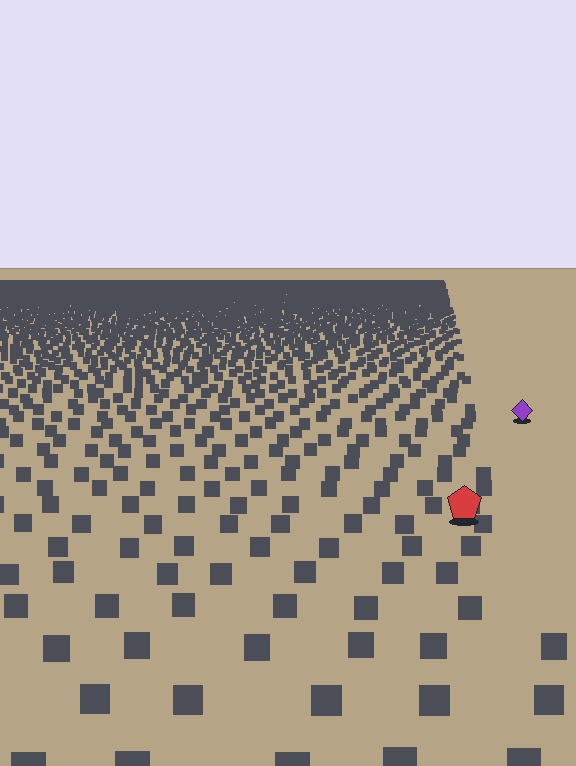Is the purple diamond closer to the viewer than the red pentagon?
No. The red pentagon is closer — you can tell from the texture gradient: the ground texture is coarser near it.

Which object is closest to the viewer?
The red pentagon is closest. The texture marks near it are larger and more spread out.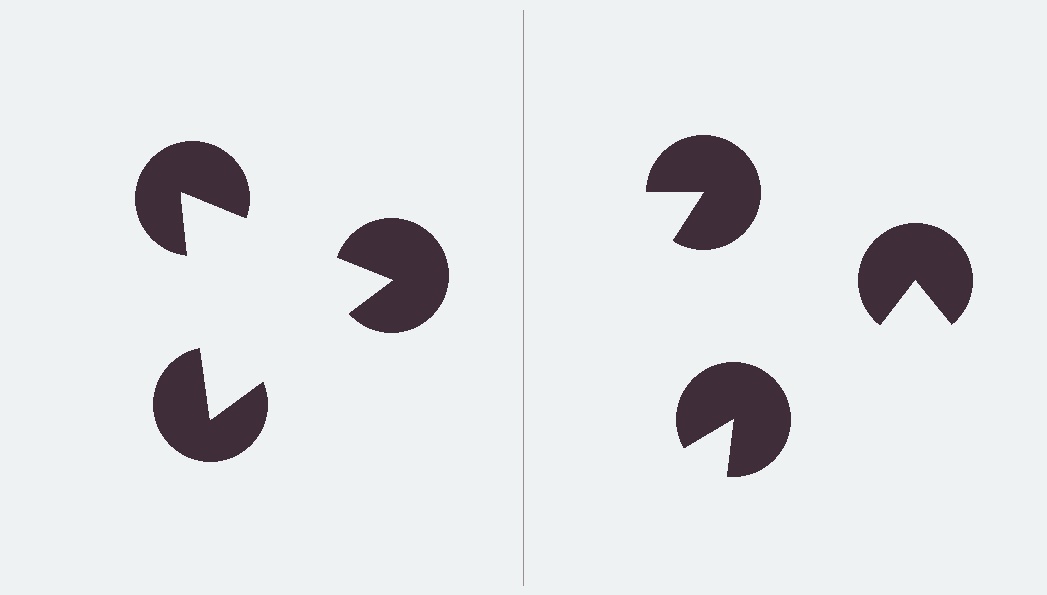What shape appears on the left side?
An illusory triangle.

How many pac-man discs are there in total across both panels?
6 — 3 on each side.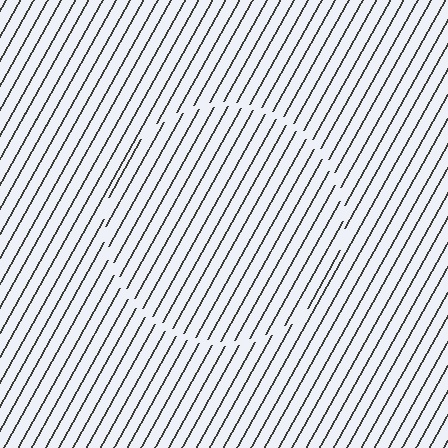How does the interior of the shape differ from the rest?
The interior of the shape contains the same grating, shifted by half a period — the contour is defined by the phase discontinuity where line-ends from the inner and outer gratings abut.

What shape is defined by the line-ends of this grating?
An illusory circle. The interior of the shape contains the same grating, shifted by half a period — the contour is defined by the phase discontinuity where line-ends from the inner and outer gratings abut.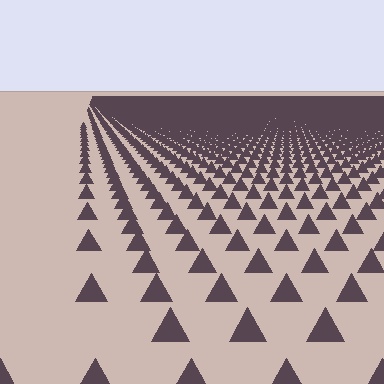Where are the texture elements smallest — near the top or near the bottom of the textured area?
Near the top.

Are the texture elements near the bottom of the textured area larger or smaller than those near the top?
Larger. Near the bottom, elements are closer to the viewer and appear at a bigger on-screen size.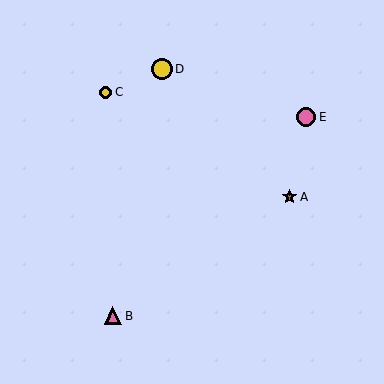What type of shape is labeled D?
Shape D is a yellow circle.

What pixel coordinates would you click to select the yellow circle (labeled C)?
Click at (106, 92) to select the yellow circle C.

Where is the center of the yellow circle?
The center of the yellow circle is at (106, 92).